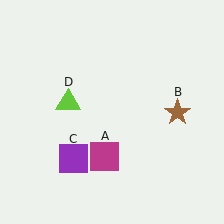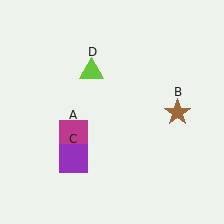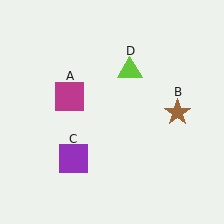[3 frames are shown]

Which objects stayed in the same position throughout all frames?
Brown star (object B) and purple square (object C) remained stationary.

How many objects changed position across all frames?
2 objects changed position: magenta square (object A), lime triangle (object D).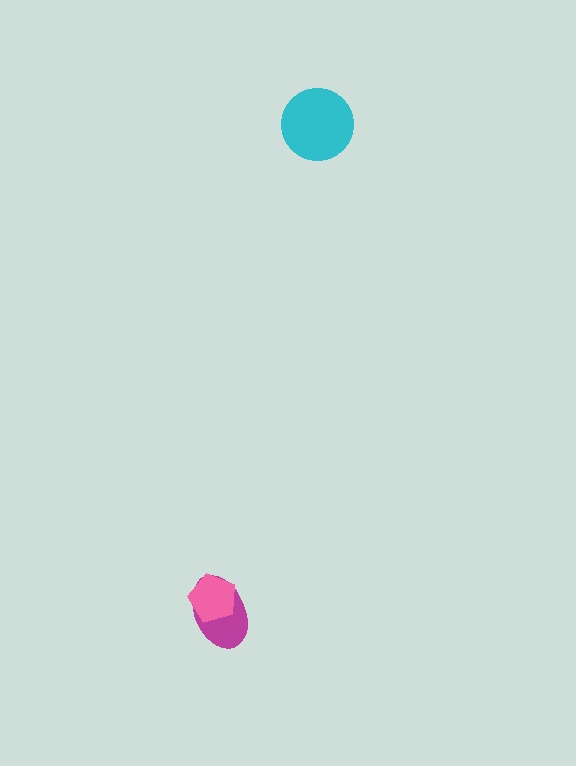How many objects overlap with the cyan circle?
0 objects overlap with the cyan circle.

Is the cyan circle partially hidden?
No, no other shape covers it.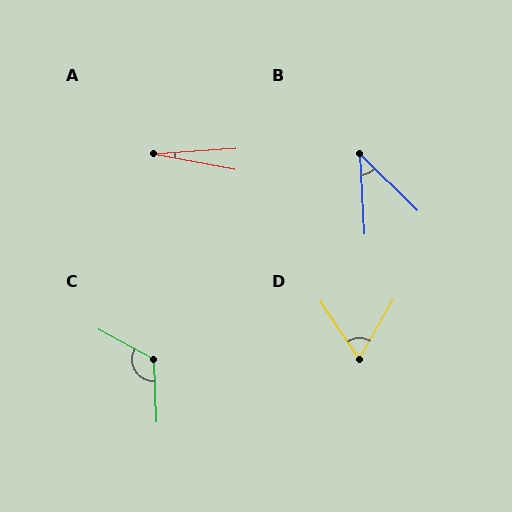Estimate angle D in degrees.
Approximately 64 degrees.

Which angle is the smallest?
A, at approximately 15 degrees.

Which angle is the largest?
C, at approximately 121 degrees.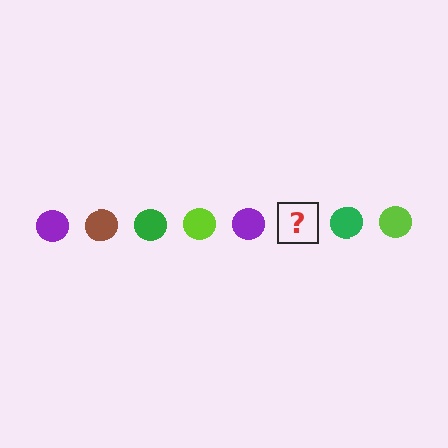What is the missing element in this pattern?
The missing element is a brown circle.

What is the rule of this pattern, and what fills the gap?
The rule is that the pattern cycles through purple, brown, green, lime circles. The gap should be filled with a brown circle.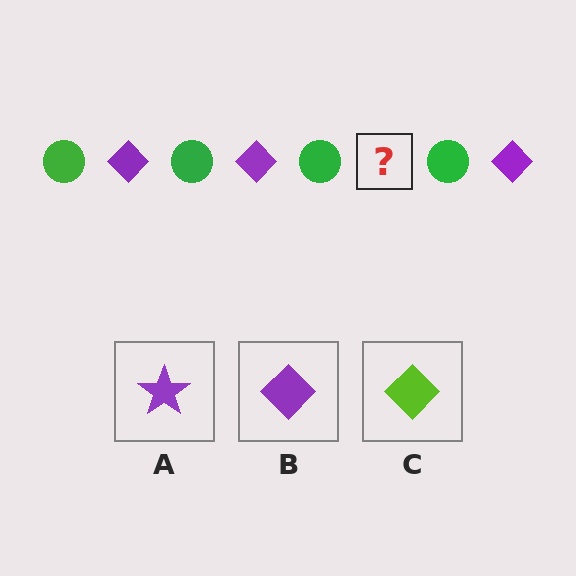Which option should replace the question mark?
Option B.